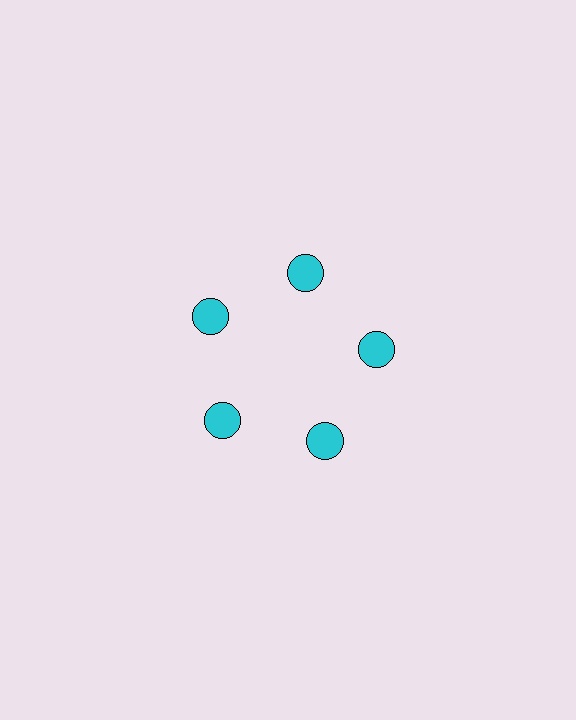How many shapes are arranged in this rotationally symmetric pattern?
There are 5 shapes, arranged in 5 groups of 1.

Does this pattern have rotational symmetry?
Yes, this pattern has 5-fold rotational symmetry. It looks the same after rotating 72 degrees around the center.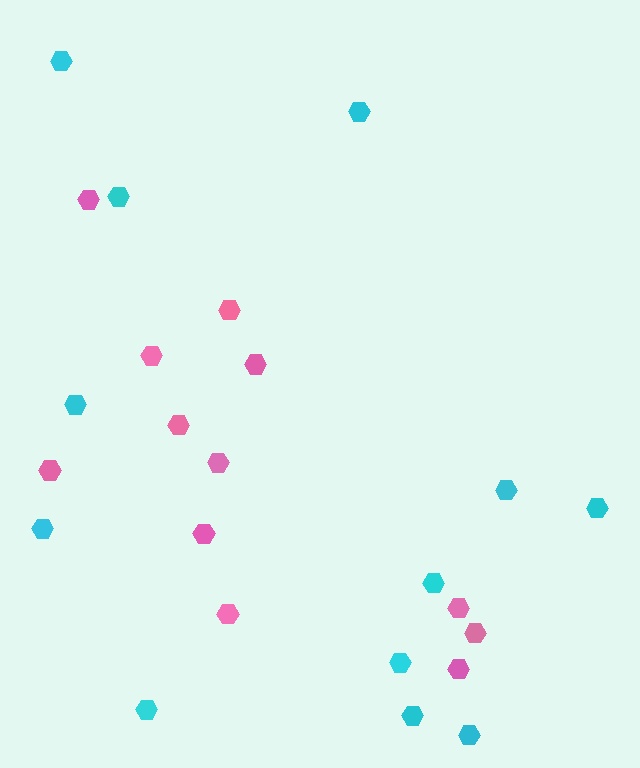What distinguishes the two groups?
There are 2 groups: one group of cyan hexagons (12) and one group of pink hexagons (12).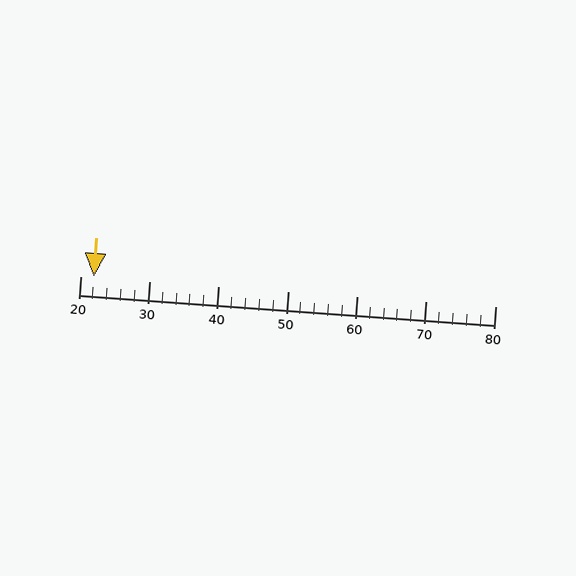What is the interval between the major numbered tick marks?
The major tick marks are spaced 10 units apart.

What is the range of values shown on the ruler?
The ruler shows values from 20 to 80.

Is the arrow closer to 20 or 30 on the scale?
The arrow is closer to 20.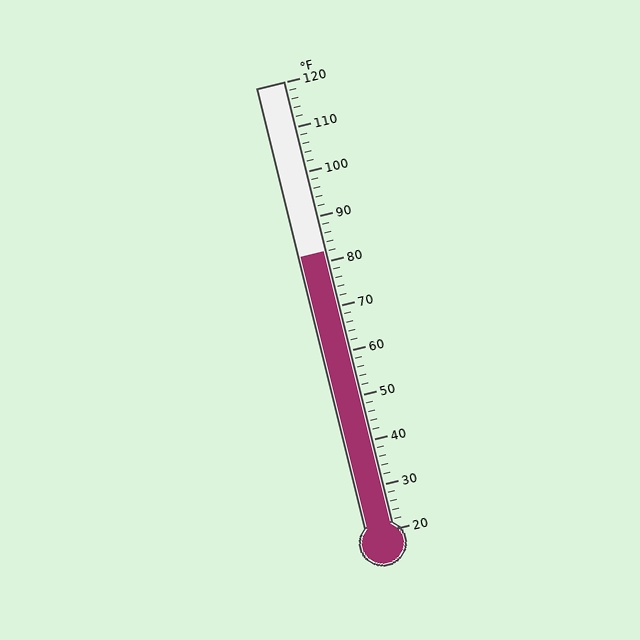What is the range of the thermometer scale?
The thermometer scale ranges from 20°F to 120°F.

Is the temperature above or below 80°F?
The temperature is above 80°F.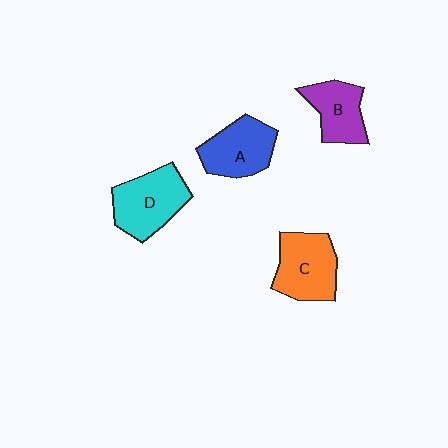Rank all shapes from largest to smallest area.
From largest to smallest: D (cyan), C (orange), A (blue), B (purple).